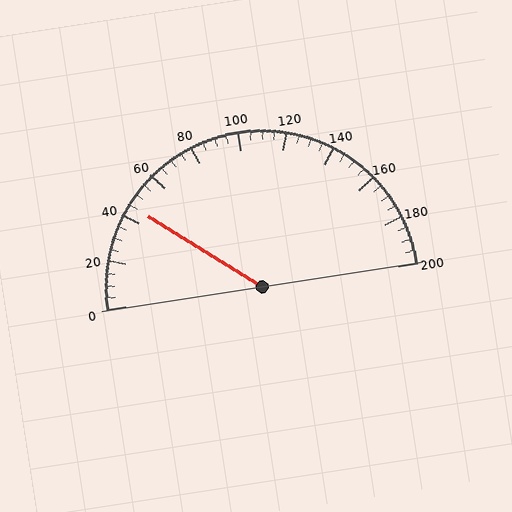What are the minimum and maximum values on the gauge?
The gauge ranges from 0 to 200.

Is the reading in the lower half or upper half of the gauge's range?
The reading is in the lower half of the range (0 to 200).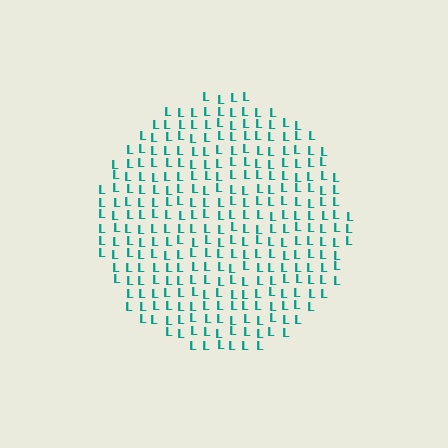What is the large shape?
The large shape is a circle.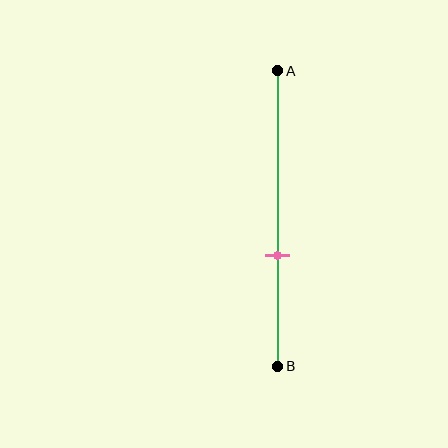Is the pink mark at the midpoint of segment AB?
No, the mark is at about 65% from A, not at the 50% midpoint.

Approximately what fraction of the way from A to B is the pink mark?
The pink mark is approximately 65% of the way from A to B.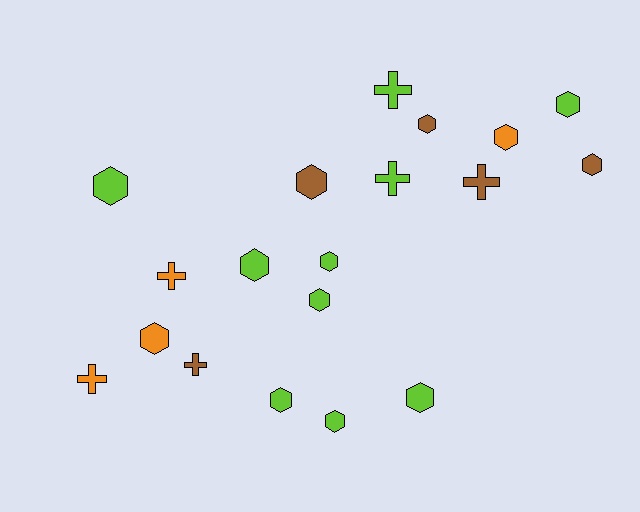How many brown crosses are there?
There are 2 brown crosses.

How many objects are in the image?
There are 19 objects.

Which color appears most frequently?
Lime, with 10 objects.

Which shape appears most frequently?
Hexagon, with 13 objects.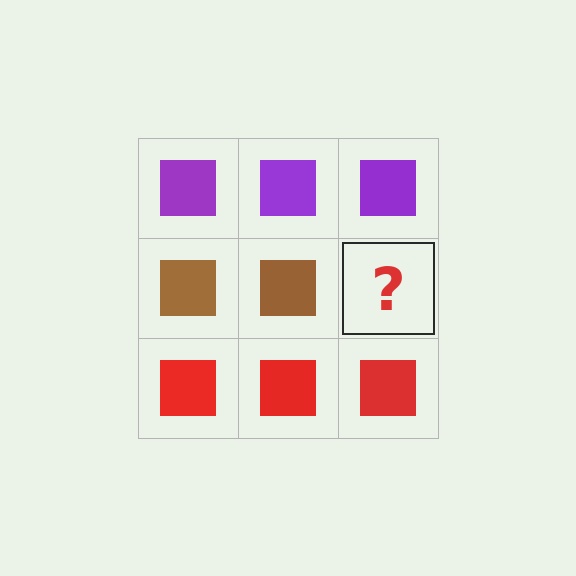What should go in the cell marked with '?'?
The missing cell should contain a brown square.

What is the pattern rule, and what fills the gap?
The rule is that each row has a consistent color. The gap should be filled with a brown square.